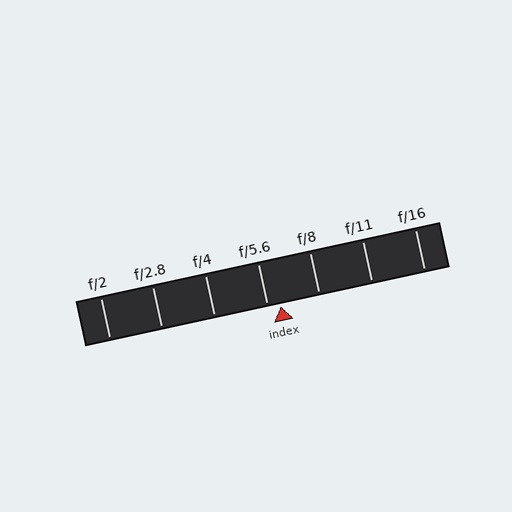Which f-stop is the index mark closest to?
The index mark is closest to f/5.6.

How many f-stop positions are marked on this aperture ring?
There are 7 f-stop positions marked.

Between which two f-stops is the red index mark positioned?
The index mark is between f/5.6 and f/8.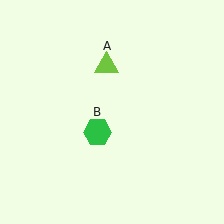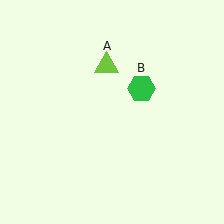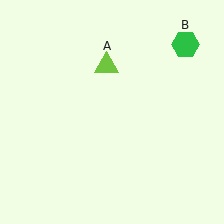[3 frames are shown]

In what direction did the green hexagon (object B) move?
The green hexagon (object B) moved up and to the right.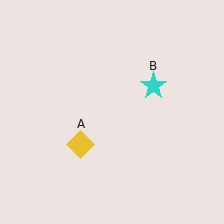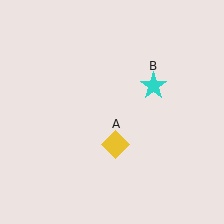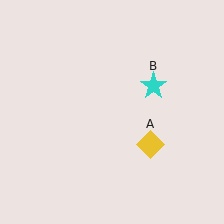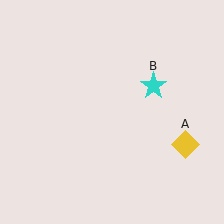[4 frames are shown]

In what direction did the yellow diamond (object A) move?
The yellow diamond (object A) moved right.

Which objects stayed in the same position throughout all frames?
Cyan star (object B) remained stationary.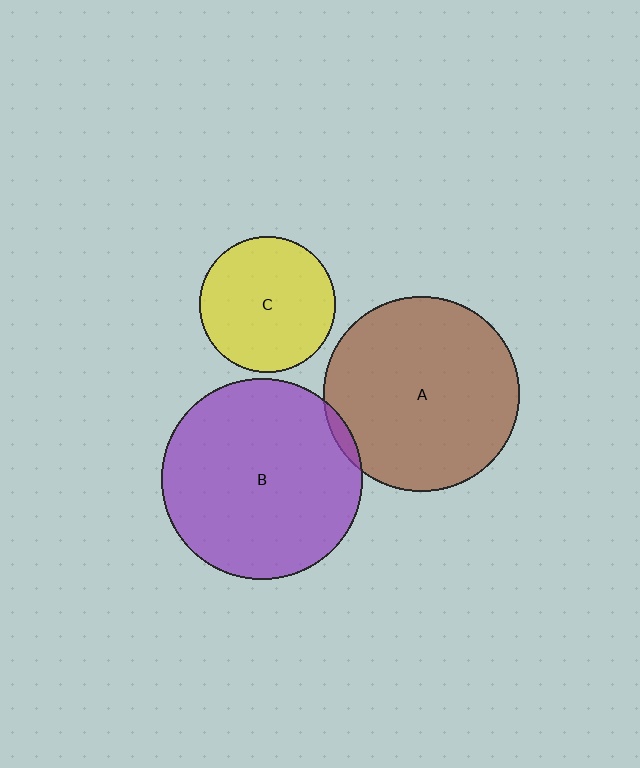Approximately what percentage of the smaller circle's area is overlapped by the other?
Approximately 5%.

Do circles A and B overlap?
Yes.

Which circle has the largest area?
Circle B (purple).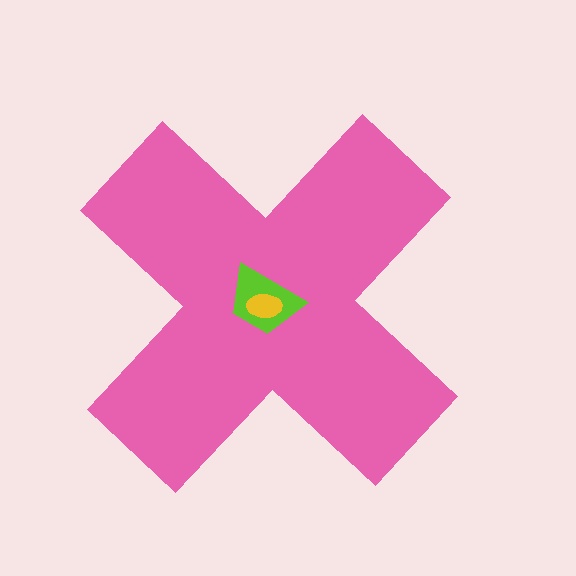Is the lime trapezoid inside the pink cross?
Yes.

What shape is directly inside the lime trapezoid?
The yellow ellipse.